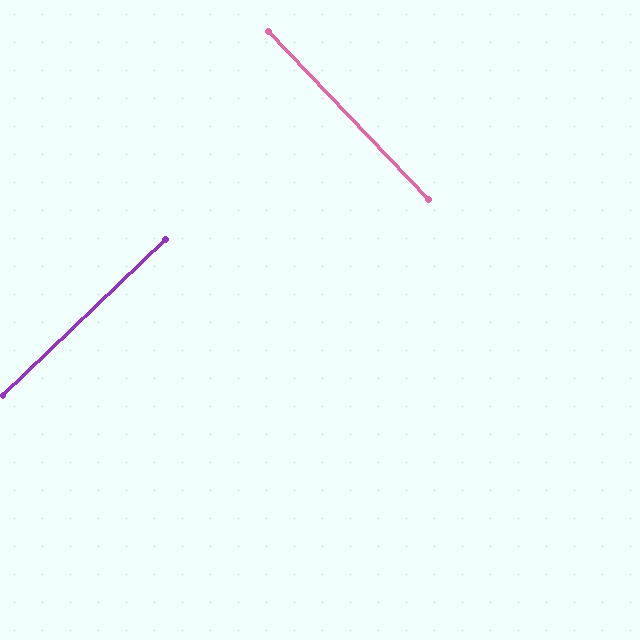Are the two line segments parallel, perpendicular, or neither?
Perpendicular — they meet at approximately 90°.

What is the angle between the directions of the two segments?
Approximately 90 degrees.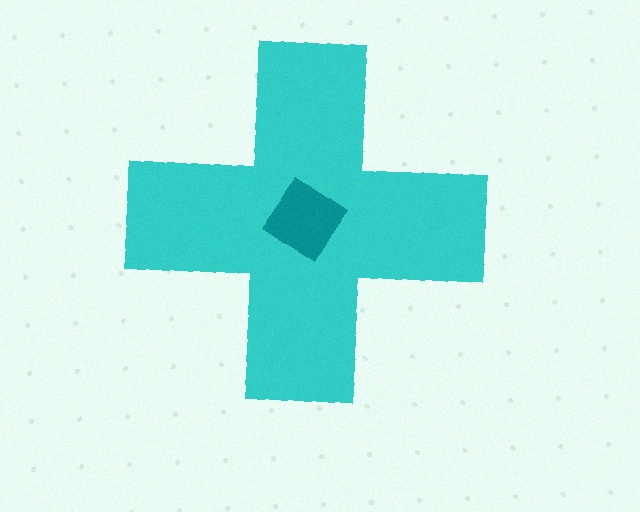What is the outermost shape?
The cyan cross.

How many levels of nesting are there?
2.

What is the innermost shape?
The teal diamond.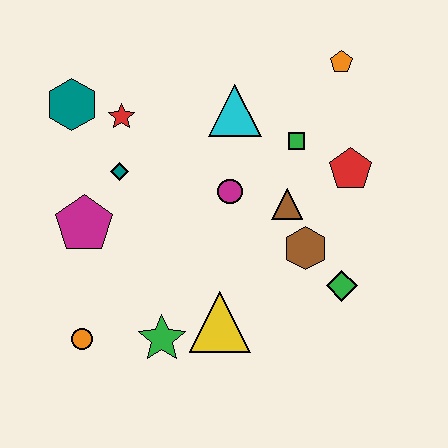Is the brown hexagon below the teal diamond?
Yes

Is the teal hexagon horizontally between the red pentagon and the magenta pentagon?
No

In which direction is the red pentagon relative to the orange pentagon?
The red pentagon is below the orange pentagon.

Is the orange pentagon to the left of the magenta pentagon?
No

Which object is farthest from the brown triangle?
The orange circle is farthest from the brown triangle.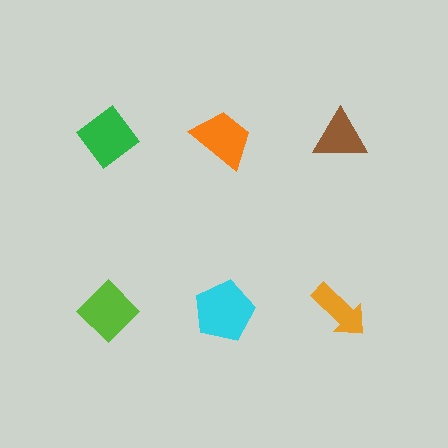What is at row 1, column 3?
A brown triangle.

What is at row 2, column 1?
A lime diamond.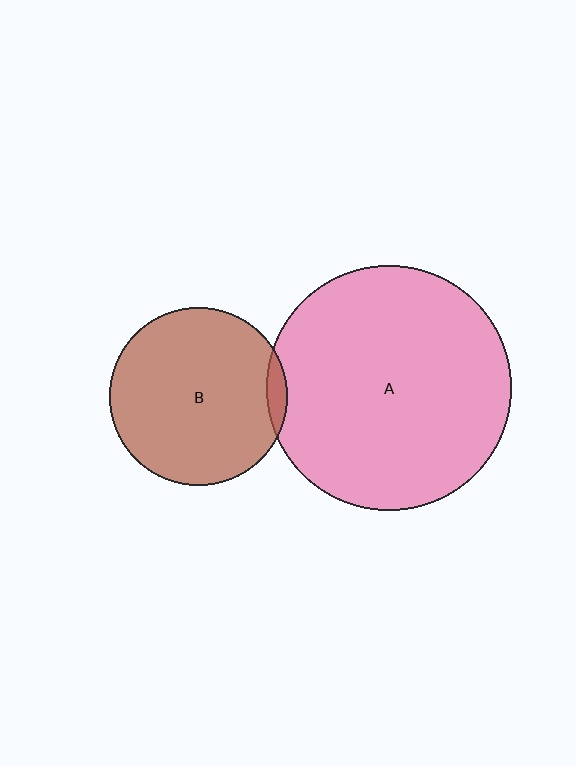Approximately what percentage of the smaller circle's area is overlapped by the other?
Approximately 5%.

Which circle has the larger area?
Circle A (pink).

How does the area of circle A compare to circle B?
Approximately 1.9 times.